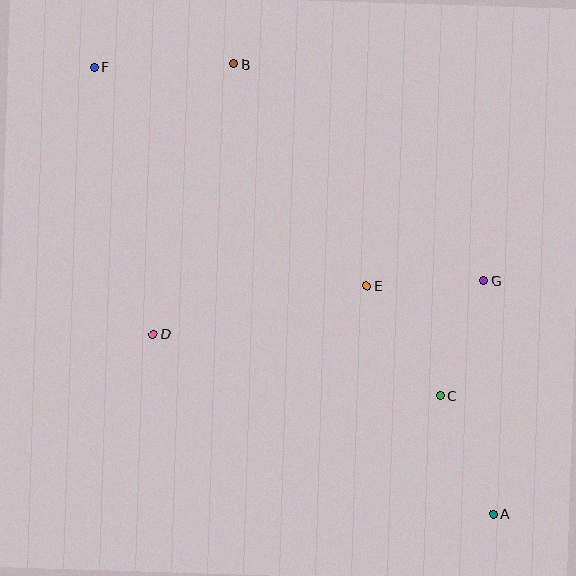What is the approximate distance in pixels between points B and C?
The distance between B and C is approximately 391 pixels.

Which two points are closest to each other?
Points E and G are closest to each other.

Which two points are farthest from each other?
Points A and F are farthest from each other.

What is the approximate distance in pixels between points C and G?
The distance between C and G is approximately 123 pixels.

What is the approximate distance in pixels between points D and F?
The distance between D and F is approximately 273 pixels.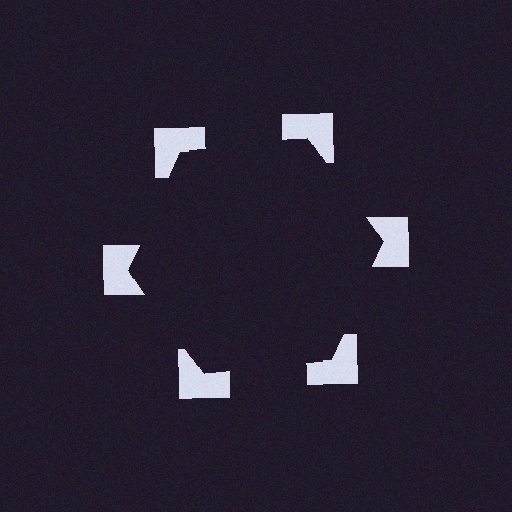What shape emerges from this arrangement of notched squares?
An illusory hexagon — its edges are inferred from the aligned wedge cuts in the notched squares, not physically drawn.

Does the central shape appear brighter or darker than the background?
It typically appears slightly darker than the background, even though no actual brightness change is drawn.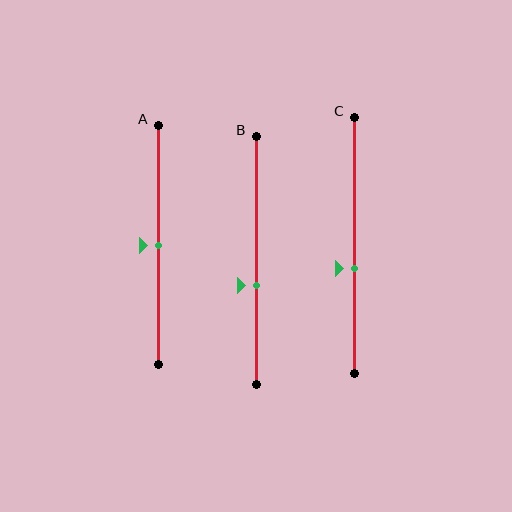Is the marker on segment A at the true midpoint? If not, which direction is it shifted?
Yes, the marker on segment A is at the true midpoint.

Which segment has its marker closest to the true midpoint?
Segment A has its marker closest to the true midpoint.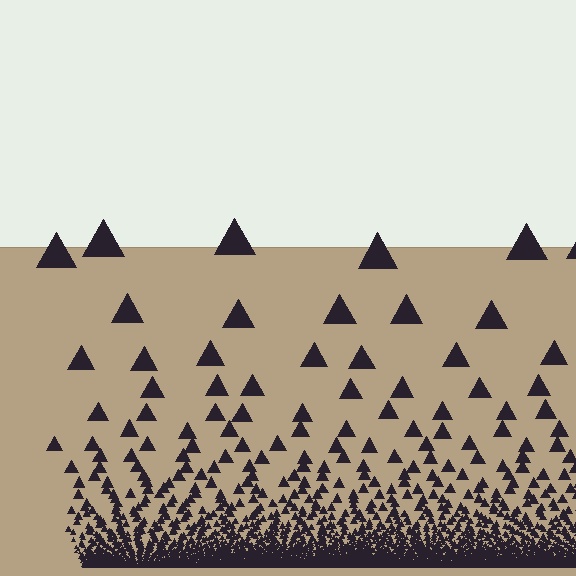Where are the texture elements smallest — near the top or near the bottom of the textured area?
Near the bottom.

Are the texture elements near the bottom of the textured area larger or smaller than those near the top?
Smaller. The gradient is inverted — elements near the bottom are smaller and denser.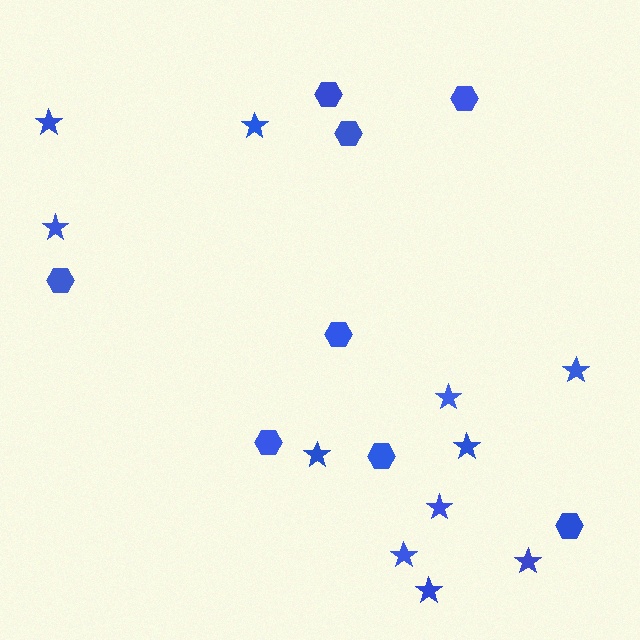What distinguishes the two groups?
There are 2 groups: one group of hexagons (8) and one group of stars (11).